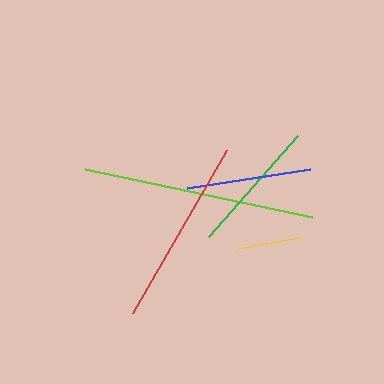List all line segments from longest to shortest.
From longest to shortest: lime, red, green, blue, yellow.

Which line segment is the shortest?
The yellow line is the shortest at approximately 62 pixels.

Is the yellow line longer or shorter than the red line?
The red line is longer than the yellow line.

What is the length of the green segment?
The green segment is approximately 134 pixels long.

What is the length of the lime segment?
The lime segment is approximately 232 pixels long.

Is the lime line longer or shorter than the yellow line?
The lime line is longer than the yellow line.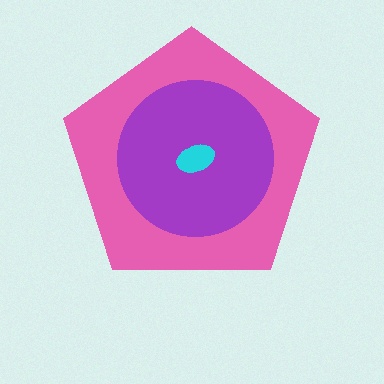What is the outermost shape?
The pink pentagon.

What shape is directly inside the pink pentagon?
The purple circle.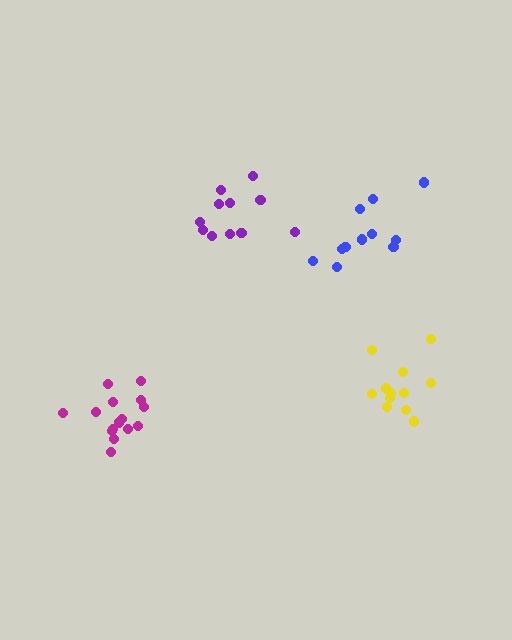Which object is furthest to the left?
The magenta cluster is leftmost.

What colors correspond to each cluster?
The clusters are colored: blue, purple, magenta, yellow.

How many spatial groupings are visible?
There are 4 spatial groupings.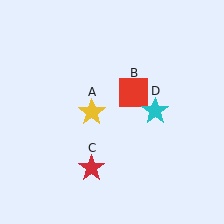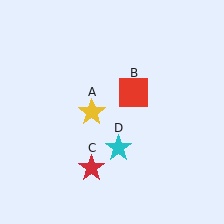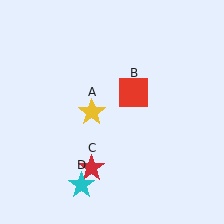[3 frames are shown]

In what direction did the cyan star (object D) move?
The cyan star (object D) moved down and to the left.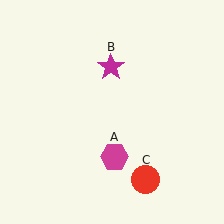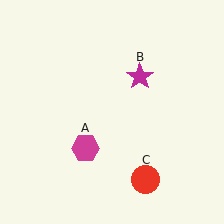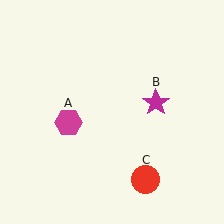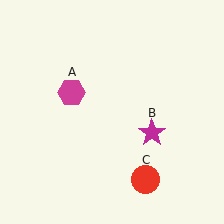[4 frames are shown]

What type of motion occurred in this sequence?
The magenta hexagon (object A), magenta star (object B) rotated clockwise around the center of the scene.